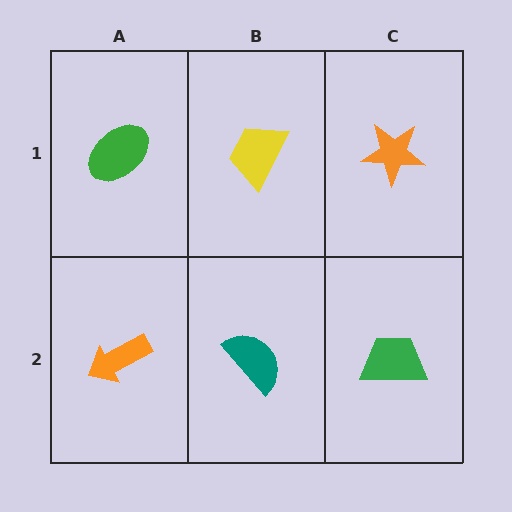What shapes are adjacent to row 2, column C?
An orange star (row 1, column C), a teal semicircle (row 2, column B).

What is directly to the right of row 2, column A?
A teal semicircle.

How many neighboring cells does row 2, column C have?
2.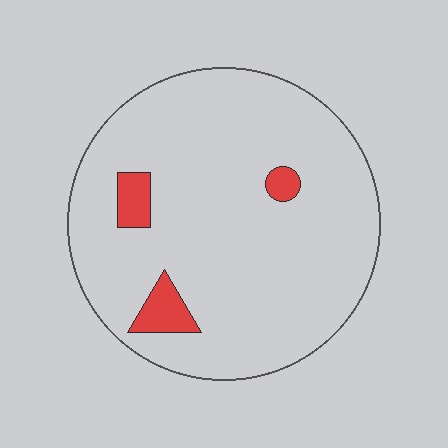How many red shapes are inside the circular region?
3.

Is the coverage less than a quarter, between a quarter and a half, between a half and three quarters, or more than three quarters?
Less than a quarter.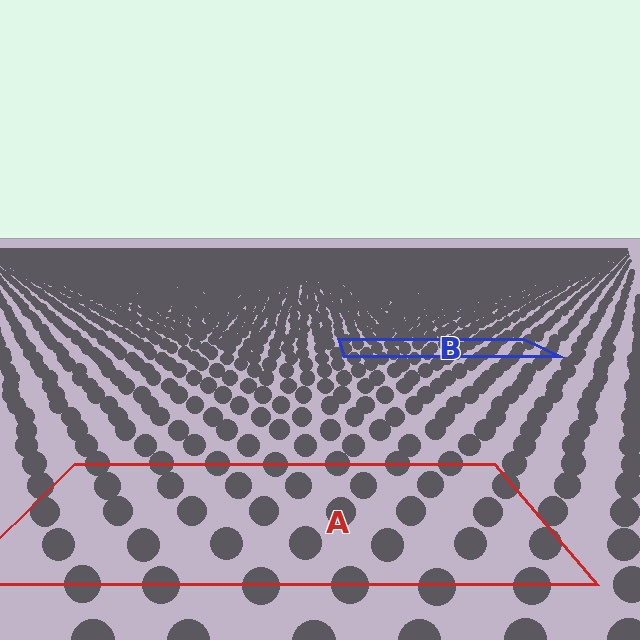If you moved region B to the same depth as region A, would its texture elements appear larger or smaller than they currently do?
They would appear larger. At a closer depth, the same texture elements are projected at a bigger on-screen size.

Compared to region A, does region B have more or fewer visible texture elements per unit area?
Region B has more texture elements per unit area — they are packed more densely because it is farther away.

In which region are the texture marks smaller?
The texture marks are smaller in region B, because it is farther away.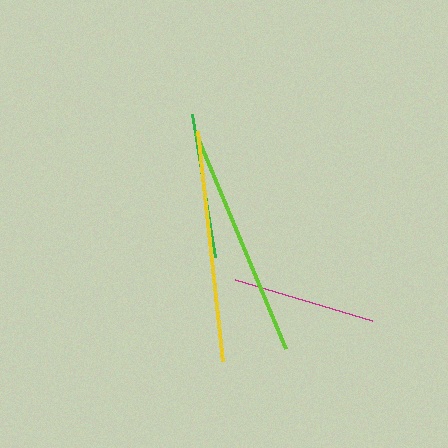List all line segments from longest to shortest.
From longest to shortest: lime, yellow, green, magenta.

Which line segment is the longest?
The lime line is the longest at approximately 233 pixels.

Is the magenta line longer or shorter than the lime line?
The lime line is longer than the magenta line.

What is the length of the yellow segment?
The yellow segment is approximately 231 pixels long.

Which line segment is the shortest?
The magenta line is the shortest at approximately 143 pixels.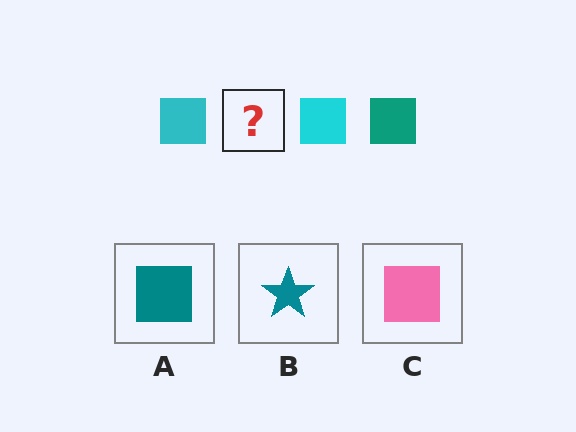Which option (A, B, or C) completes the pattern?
A.